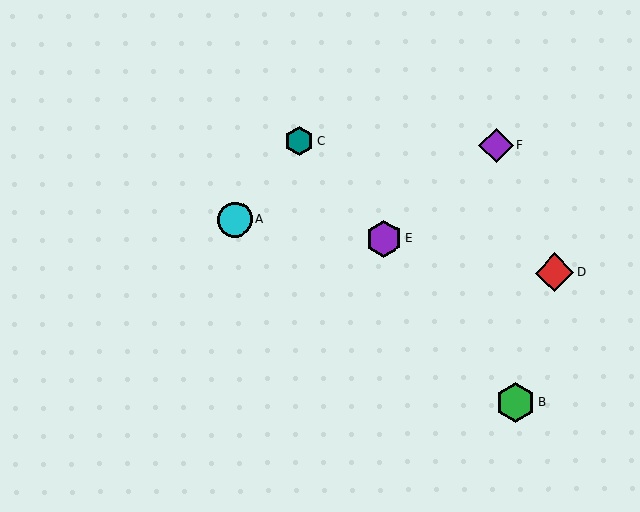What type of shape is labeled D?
Shape D is a red diamond.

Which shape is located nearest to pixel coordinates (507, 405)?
The green hexagon (labeled B) at (515, 402) is nearest to that location.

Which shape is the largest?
The green hexagon (labeled B) is the largest.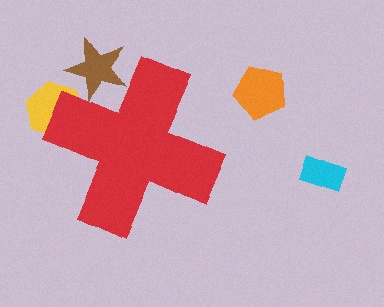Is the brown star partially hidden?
Yes, the brown star is partially hidden behind the red cross.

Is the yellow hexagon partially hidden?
Yes, the yellow hexagon is partially hidden behind the red cross.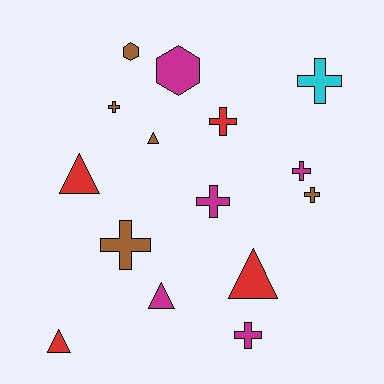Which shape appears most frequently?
Cross, with 8 objects.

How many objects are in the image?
There are 15 objects.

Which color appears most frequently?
Brown, with 5 objects.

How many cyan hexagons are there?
There are no cyan hexagons.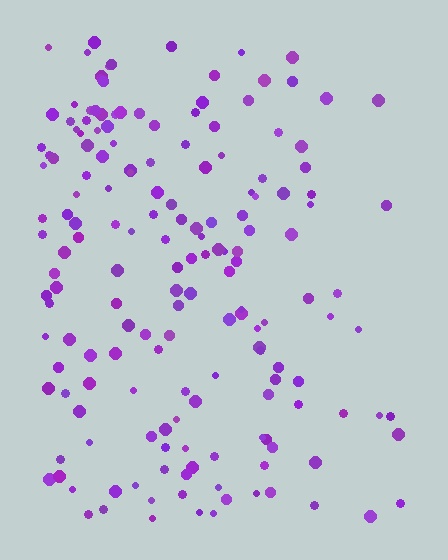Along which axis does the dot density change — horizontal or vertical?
Horizontal.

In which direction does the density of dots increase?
From right to left, with the left side densest.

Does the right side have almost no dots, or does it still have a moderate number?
Still a moderate number, just noticeably fewer than the left.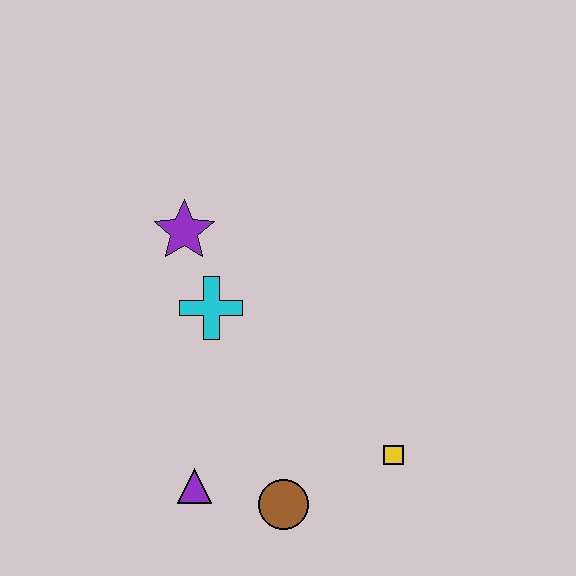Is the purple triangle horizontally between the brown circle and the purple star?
Yes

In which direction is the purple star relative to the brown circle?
The purple star is above the brown circle.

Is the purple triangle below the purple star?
Yes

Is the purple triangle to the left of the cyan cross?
Yes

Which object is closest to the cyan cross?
The purple star is closest to the cyan cross.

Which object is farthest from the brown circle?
The purple star is farthest from the brown circle.